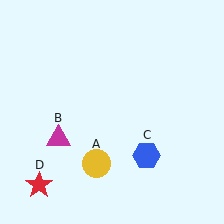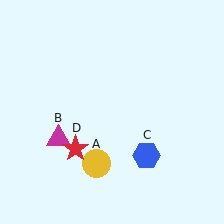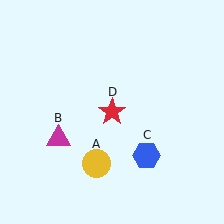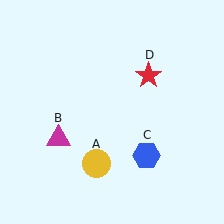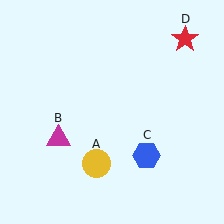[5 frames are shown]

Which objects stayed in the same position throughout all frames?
Yellow circle (object A) and magenta triangle (object B) and blue hexagon (object C) remained stationary.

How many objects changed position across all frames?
1 object changed position: red star (object D).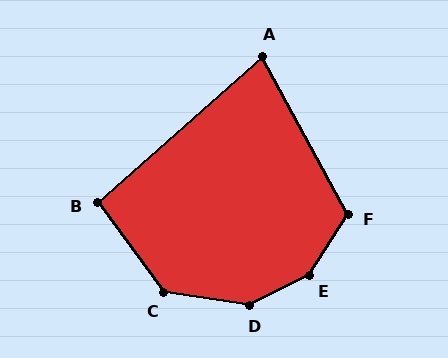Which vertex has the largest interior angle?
E, at approximately 149 degrees.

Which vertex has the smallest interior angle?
A, at approximately 77 degrees.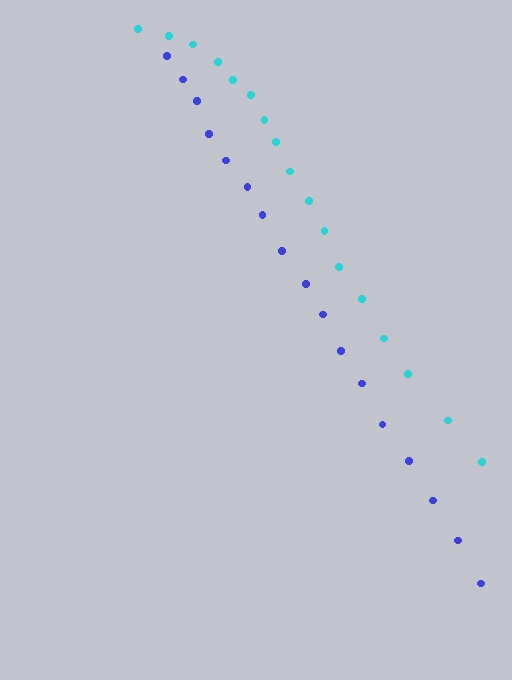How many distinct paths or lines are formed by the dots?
There are 2 distinct paths.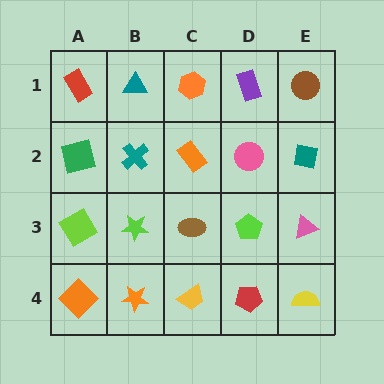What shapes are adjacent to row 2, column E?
A brown circle (row 1, column E), a pink triangle (row 3, column E), a pink circle (row 2, column D).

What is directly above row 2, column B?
A teal triangle.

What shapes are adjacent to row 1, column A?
A green square (row 2, column A), a teal triangle (row 1, column B).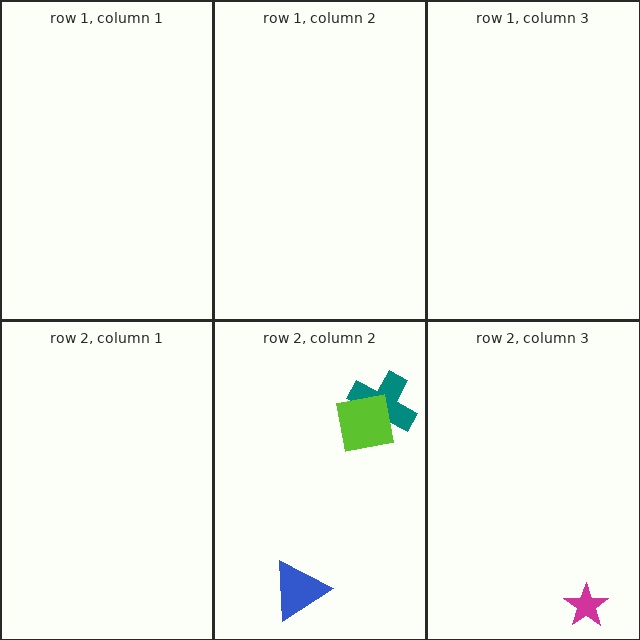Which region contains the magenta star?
The row 2, column 3 region.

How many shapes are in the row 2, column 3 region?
1.